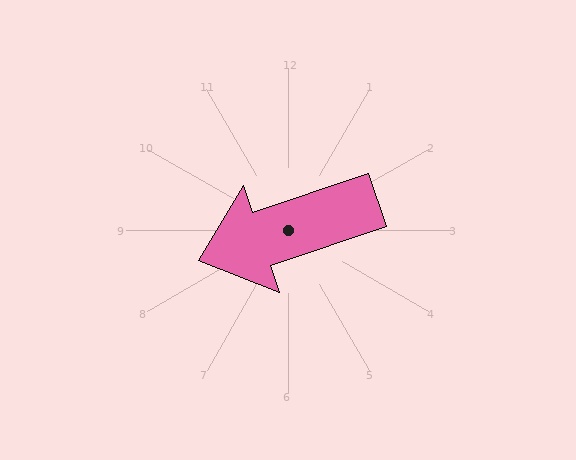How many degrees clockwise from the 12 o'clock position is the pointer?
Approximately 252 degrees.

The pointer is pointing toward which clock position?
Roughly 8 o'clock.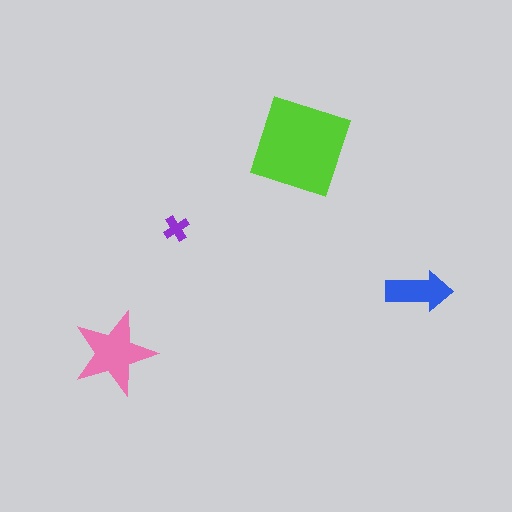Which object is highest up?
The lime diamond is topmost.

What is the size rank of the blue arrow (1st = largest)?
3rd.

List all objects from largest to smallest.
The lime diamond, the pink star, the blue arrow, the purple cross.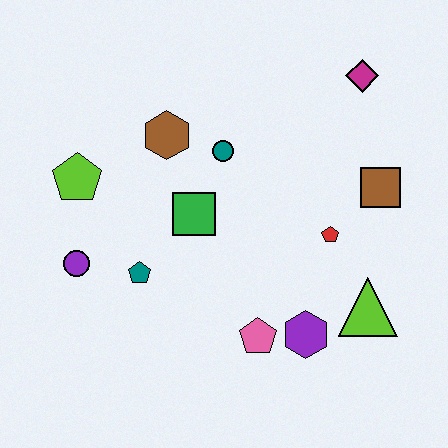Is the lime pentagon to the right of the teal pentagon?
No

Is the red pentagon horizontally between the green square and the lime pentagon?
No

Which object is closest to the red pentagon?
The brown square is closest to the red pentagon.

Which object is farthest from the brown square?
The purple circle is farthest from the brown square.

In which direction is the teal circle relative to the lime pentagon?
The teal circle is to the right of the lime pentagon.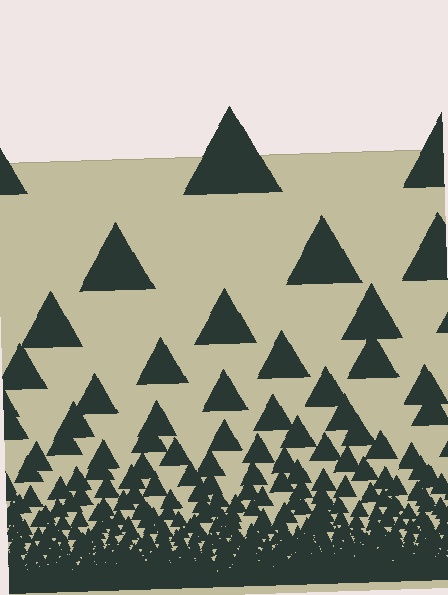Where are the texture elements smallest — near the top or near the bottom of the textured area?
Near the bottom.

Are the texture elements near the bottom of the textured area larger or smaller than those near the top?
Smaller. The gradient is inverted — elements near the bottom are smaller and denser.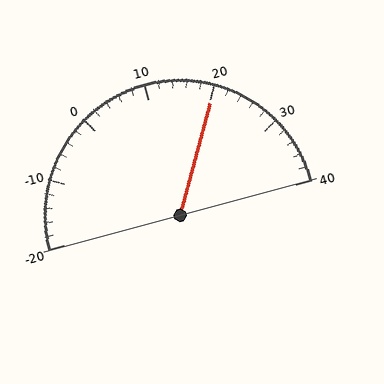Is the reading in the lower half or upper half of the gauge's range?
The reading is in the upper half of the range (-20 to 40).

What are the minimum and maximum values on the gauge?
The gauge ranges from -20 to 40.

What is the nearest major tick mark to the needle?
The nearest major tick mark is 20.